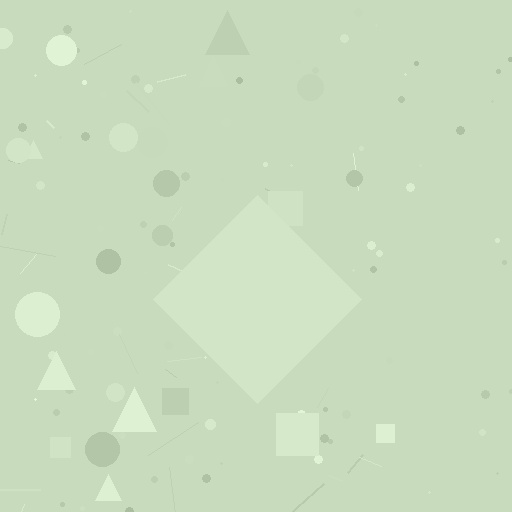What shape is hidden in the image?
A diamond is hidden in the image.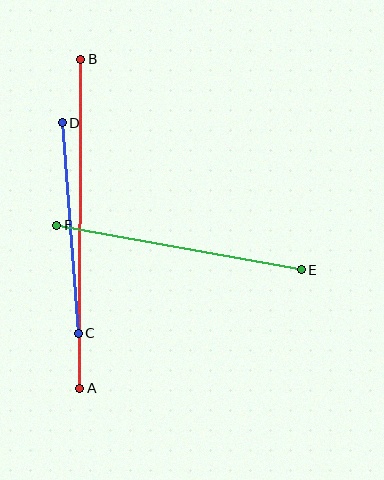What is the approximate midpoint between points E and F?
The midpoint is at approximately (179, 247) pixels.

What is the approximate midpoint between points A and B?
The midpoint is at approximately (80, 224) pixels.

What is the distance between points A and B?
The distance is approximately 329 pixels.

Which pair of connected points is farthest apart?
Points A and B are farthest apart.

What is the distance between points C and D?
The distance is approximately 211 pixels.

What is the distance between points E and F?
The distance is approximately 249 pixels.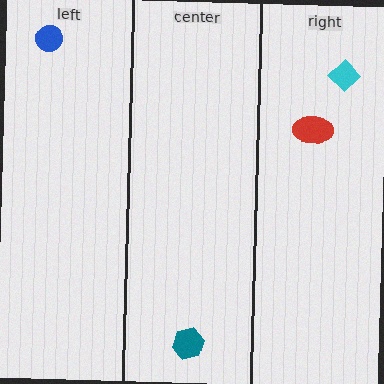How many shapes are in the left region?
1.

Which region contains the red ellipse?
The right region.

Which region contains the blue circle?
The left region.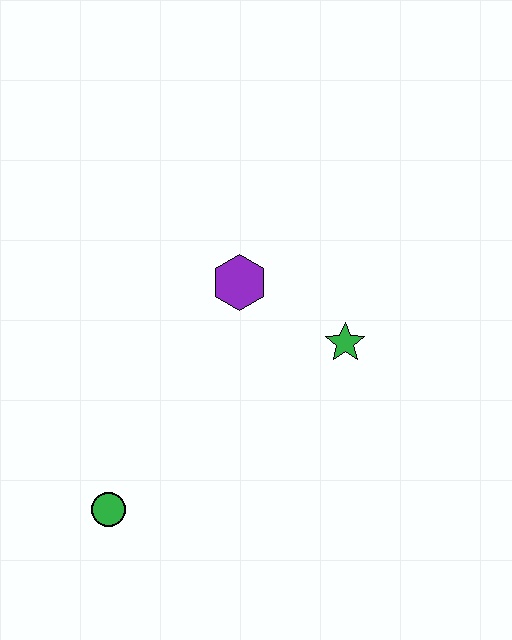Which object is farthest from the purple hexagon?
The green circle is farthest from the purple hexagon.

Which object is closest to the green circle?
The purple hexagon is closest to the green circle.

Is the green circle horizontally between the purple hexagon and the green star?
No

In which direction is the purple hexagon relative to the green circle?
The purple hexagon is above the green circle.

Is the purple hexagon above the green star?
Yes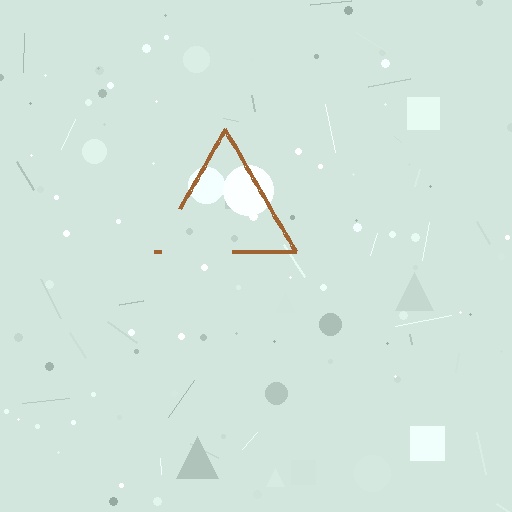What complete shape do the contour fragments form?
The contour fragments form a triangle.